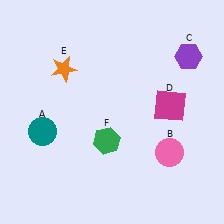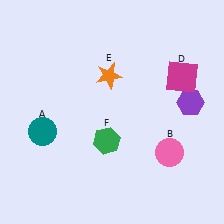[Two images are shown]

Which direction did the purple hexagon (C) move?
The purple hexagon (C) moved down.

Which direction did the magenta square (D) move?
The magenta square (D) moved up.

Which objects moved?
The objects that moved are: the purple hexagon (C), the magenta square (D), the orange star (E).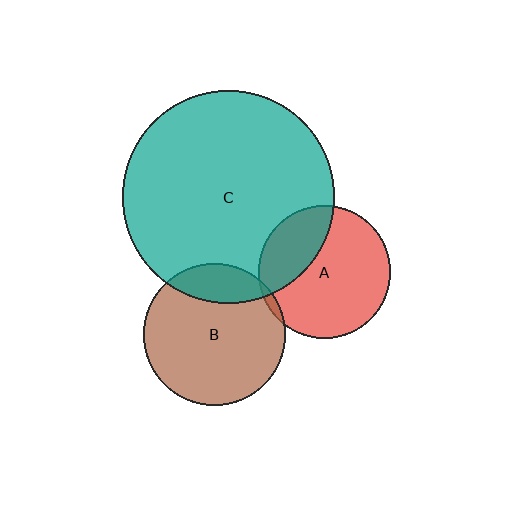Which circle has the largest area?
Circle C (teal).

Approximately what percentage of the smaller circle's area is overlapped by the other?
Approximately 20%.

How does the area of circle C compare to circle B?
Approximately 2.2 times.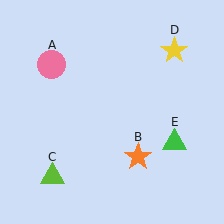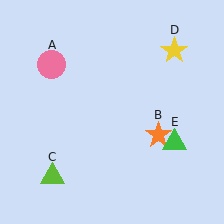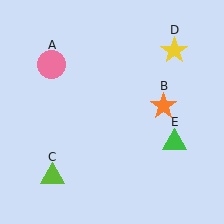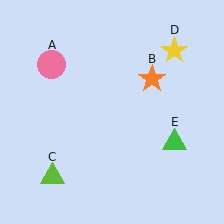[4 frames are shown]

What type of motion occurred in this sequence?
The orange star (object B) rotated counterclockwise around the center of the scene.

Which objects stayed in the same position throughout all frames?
Pink circle (object A) and lime triangle (object C) and yellow star (object D) and green triangle (object E) remained stationary.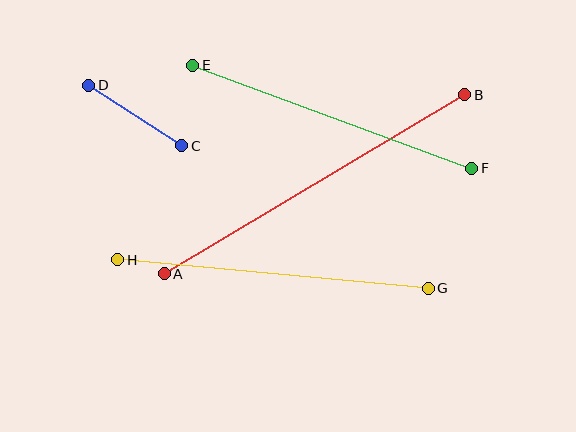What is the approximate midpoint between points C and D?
The midpoint is at approximately (135, 116) pixels.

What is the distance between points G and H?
The distance is approximately 312 pixels.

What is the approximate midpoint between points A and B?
The midpoint is at approximately (315, 184) pixels.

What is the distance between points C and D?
The distance is approximately 111 pixels.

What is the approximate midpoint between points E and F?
The midpoint is at approximately (332, 117) pixels.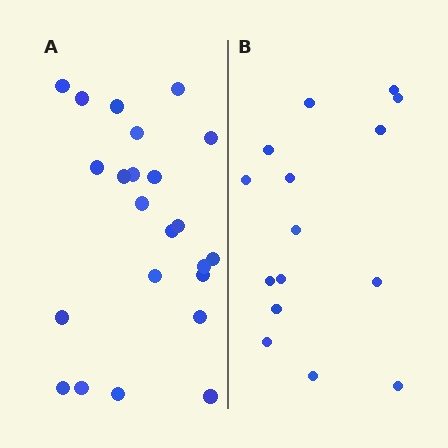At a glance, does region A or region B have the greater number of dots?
Region A (the left region) has more dots.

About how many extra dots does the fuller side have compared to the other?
Region A has roughly 8 or so more dots than region B.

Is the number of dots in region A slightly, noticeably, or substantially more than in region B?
Region A has substantially more. The ratio is roughly 1.5 to 1.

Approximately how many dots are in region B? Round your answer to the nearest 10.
About 20 dots. (The exact count is 15, which rounds to 20.)